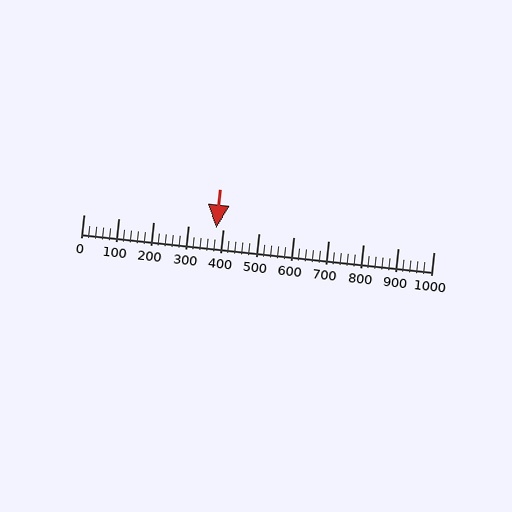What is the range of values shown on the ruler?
The ruler shows values from 0 to 1000.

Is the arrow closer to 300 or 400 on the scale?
The arrow is closer to 400.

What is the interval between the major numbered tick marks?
The major tick marks are spaced 100 units apart.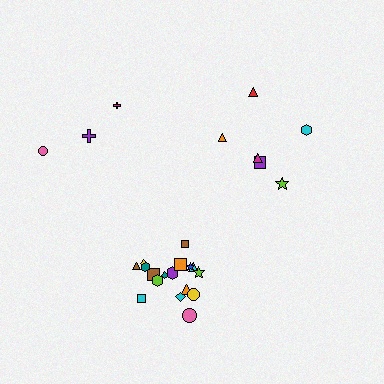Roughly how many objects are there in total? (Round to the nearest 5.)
Roughly 25 objects in total.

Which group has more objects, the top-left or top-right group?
The top-right group.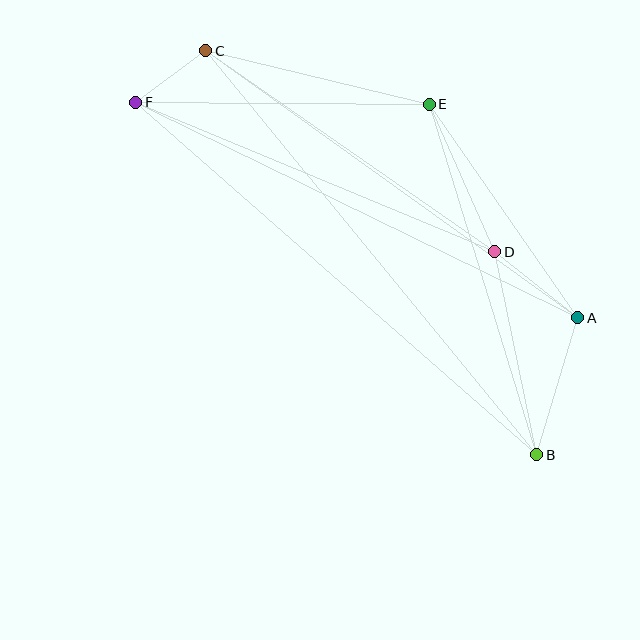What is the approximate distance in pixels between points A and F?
The distance between A and F is approximately 492 pixels.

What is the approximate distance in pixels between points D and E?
The distance between D and E is approximately 161 pixels.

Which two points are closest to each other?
Points C and F are closest to each other.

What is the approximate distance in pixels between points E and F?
The distance between E and F is approximately 293 pixels.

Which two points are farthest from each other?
Points B and F are farthest from each other.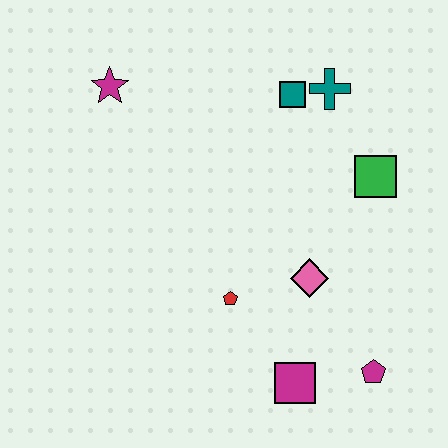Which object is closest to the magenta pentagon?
The magenta square is closest to the magenta pentagon.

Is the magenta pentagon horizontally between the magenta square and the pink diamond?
No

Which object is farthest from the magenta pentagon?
The magenta star is farthest from the magenta pentagon.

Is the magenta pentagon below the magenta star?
Yes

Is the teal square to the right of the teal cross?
No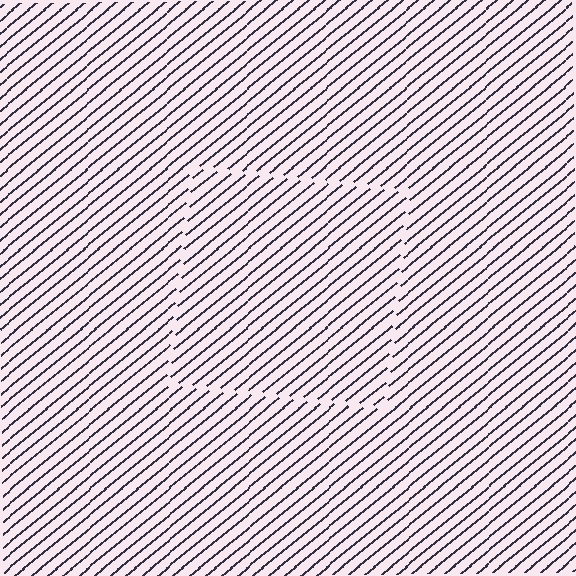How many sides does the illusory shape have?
4 sides — the line-ends trace a square.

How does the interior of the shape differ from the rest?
The interior of the shape contains the same grating, shifted by half a period — the contour is defined by the phase discontinuity where line-ends from the inner and outer gratings abut.